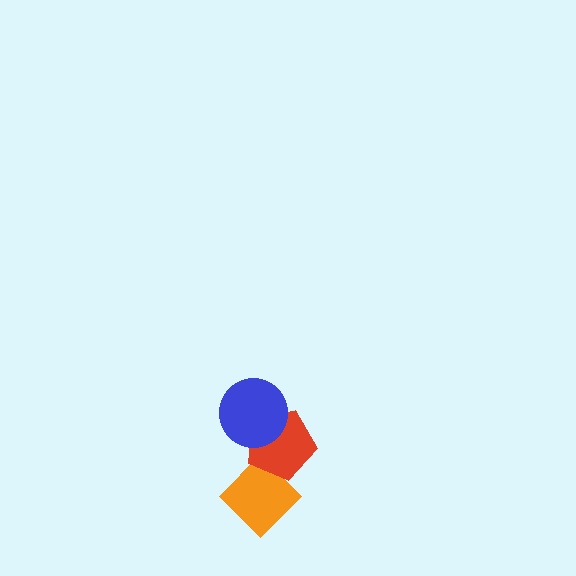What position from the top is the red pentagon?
The red pentagon is 2nd from the top.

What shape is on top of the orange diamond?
The red pentagon is on top of the orange diamond.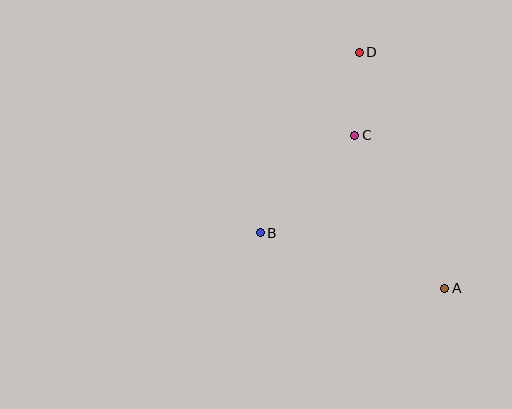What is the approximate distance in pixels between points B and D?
The distance between B and D is approximately 206 pixels.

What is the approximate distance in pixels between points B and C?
The distance between B and C is approximately 136 pixels.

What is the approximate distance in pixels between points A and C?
The distance between A and C is approximately 178 pixels.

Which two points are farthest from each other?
Points A and D are farthest from each other.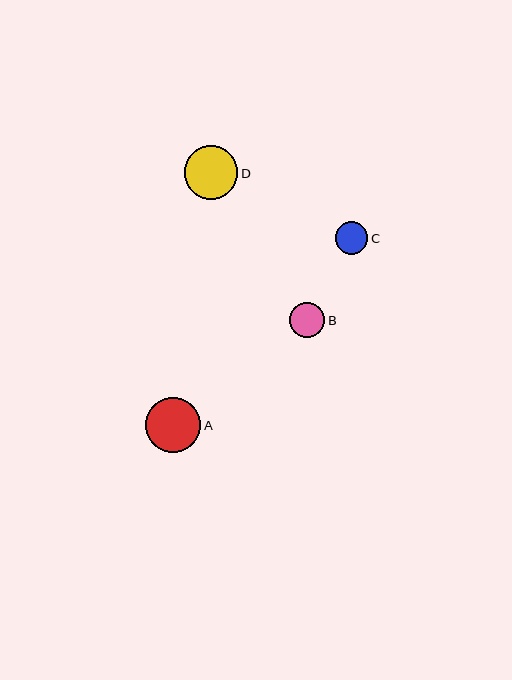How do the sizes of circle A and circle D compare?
Circle A and circle D are approximately the same size.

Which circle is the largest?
Circle A is the largest with a size of approximately 55 pixels.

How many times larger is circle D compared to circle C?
Circle D is approximately 1.6 times the size of circle C.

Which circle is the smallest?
Circle C is the smallest with a size of approximately 33 pixels.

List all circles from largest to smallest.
From largest to smallest: A, D, B, C.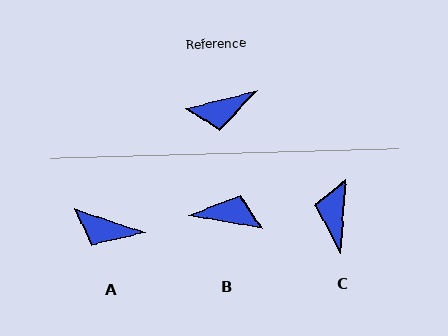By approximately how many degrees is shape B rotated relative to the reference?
Approximately 155 degrees counter-clockwise.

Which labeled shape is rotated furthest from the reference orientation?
B, about 155 degrees away.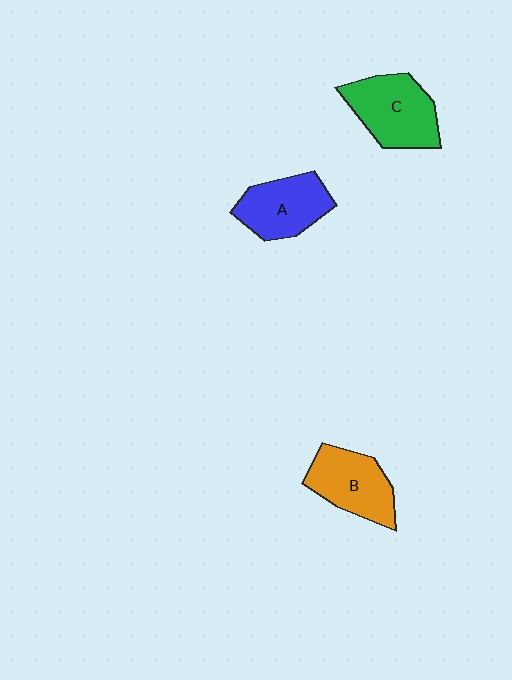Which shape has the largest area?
Shape C (green).